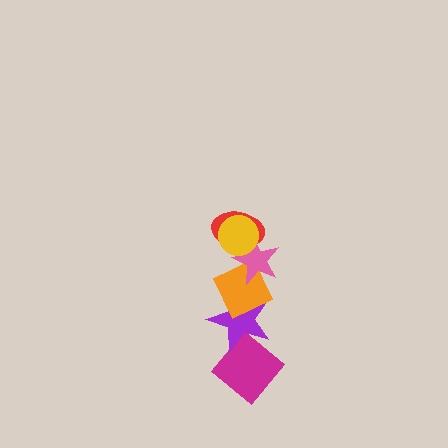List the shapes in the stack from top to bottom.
From top to bottom: the yellow circle, the red ellipse, the pink star, the orange diamond, the purple star, the magenta diamond.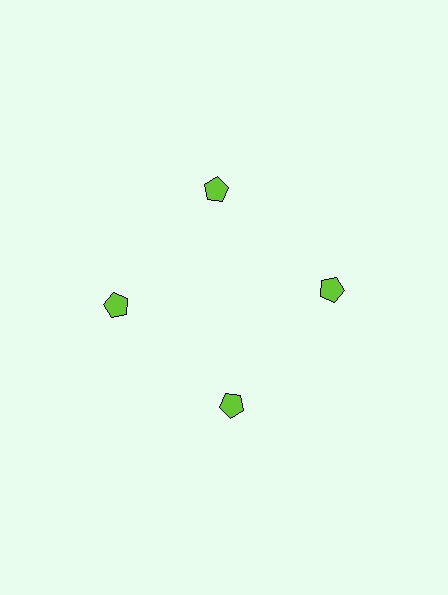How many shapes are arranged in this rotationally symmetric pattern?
There are 4 shapes, arranged in 4 groups of 1.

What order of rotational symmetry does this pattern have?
This pattern has 4-fold rotational symmetry.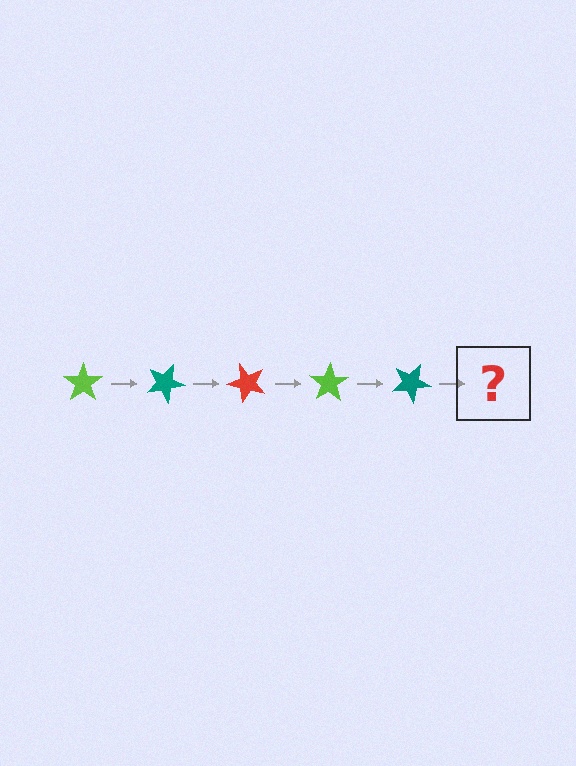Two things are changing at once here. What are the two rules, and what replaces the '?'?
The two rules are that it rotates 25 degrees each step and the color cycles through lime, teal, and red. The '?' should be a red star, rotated 125 degrees from the start.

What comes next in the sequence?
The next element should be a red star, rotated 125 degrees from the start.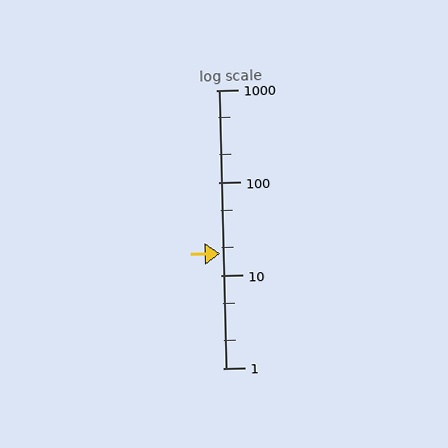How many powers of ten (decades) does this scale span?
The scale spans 3 decades, from 1 to 1000.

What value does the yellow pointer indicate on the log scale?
The pointer indicates approximately 17.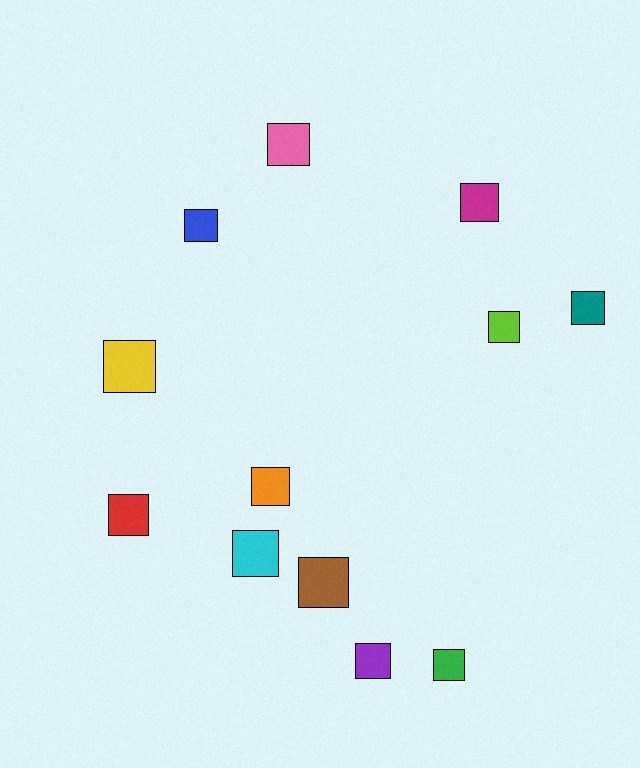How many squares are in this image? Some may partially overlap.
There are 12 squares.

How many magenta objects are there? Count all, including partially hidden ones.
There is 1 magenta object.